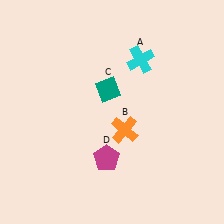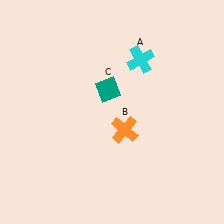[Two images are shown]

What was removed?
The magenta pentagon (D) was removed in Image 2.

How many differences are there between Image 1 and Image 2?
There is 1 difference between the two images.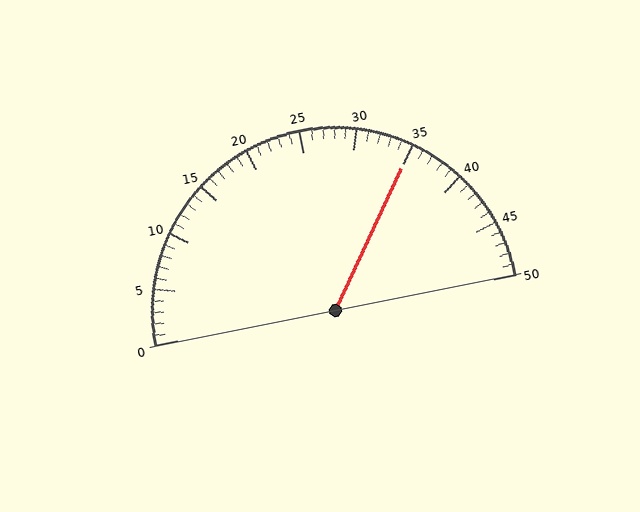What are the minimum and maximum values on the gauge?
The gauge ranges from 0 to 50.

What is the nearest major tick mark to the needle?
The nearest major tick mark is 35.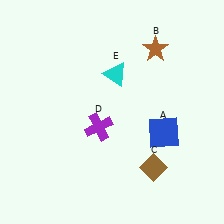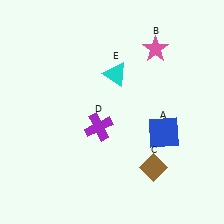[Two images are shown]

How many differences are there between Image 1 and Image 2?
There is 1 difference between the two images.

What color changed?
The star (B) changed from brown in Image 1 to pink in Image 2.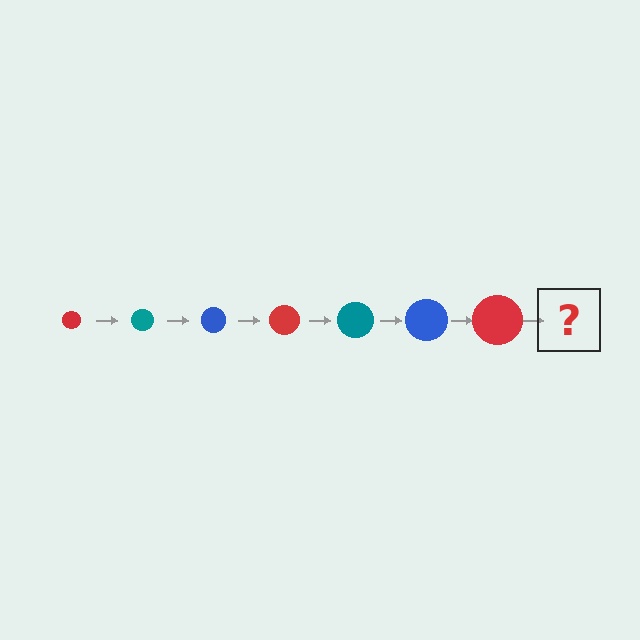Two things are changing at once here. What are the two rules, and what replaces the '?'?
The two rules are that the circle grows larger each step and the color cycles through red, teal, and blue. The '?' should be a teal circle, larger than the previous one.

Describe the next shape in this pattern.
It should be a teal circle, larger than the previous one.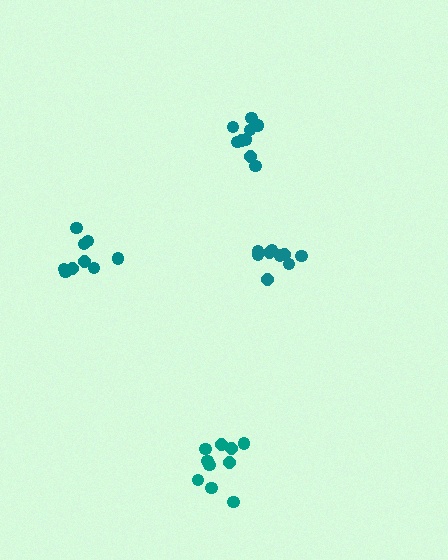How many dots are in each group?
Group 1: 10 dots, Group 2: 9 dots, Group 3: 9 dots, Group 4: 9 dots (37 total).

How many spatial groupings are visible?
There are 4 spatial groupings.